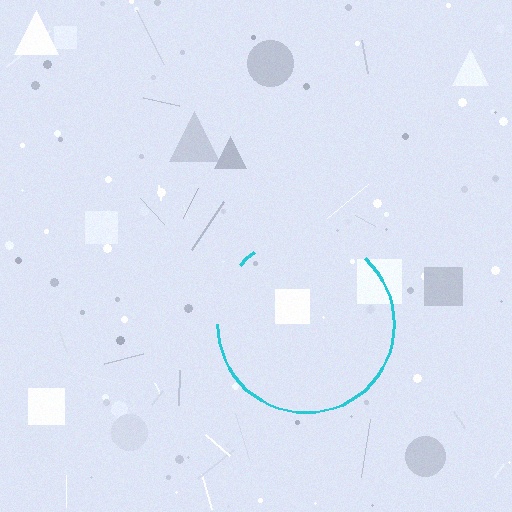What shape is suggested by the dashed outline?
The dashed outline suggests a circle.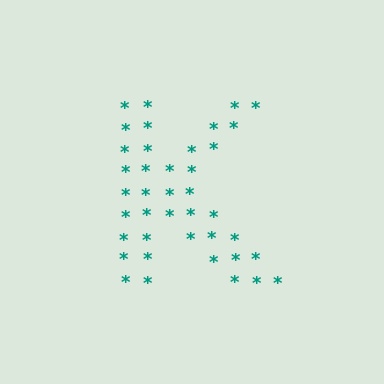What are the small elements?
The small elements are asterisks.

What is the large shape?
The large shape is the letter K.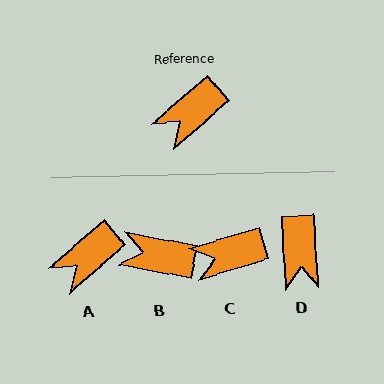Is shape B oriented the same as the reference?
No, it is off by about 51 degrees.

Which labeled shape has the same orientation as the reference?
A.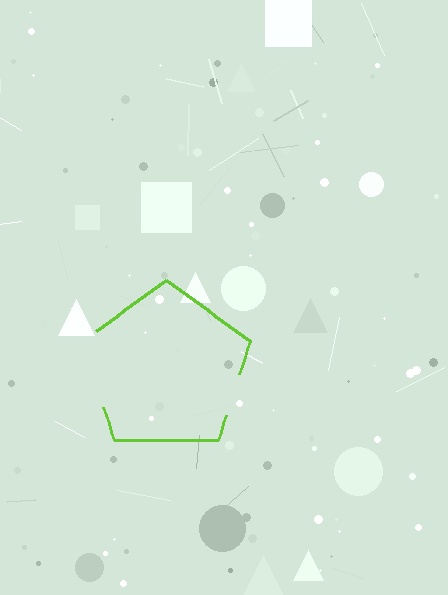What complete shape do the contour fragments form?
The contour fragments form a pentagon.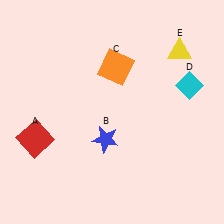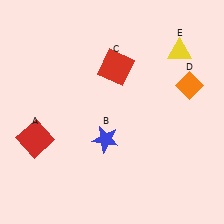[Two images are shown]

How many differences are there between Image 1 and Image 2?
There are 2 differences between the two images.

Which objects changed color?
C changed from orange to red. D changed from cyan to orange.